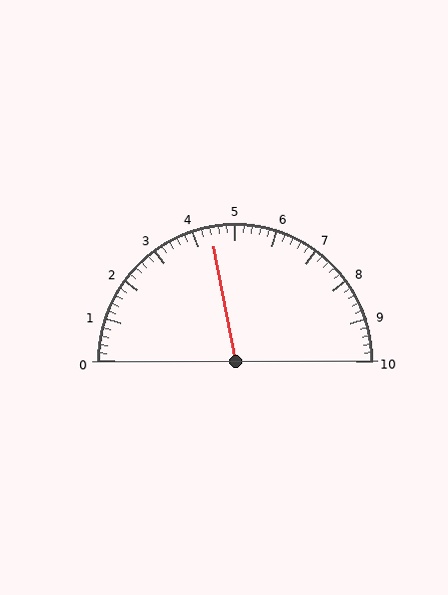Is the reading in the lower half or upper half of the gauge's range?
The reading is in the lower half of the range (0 to 10).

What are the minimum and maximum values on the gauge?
The gauge ranges from 0 to 10.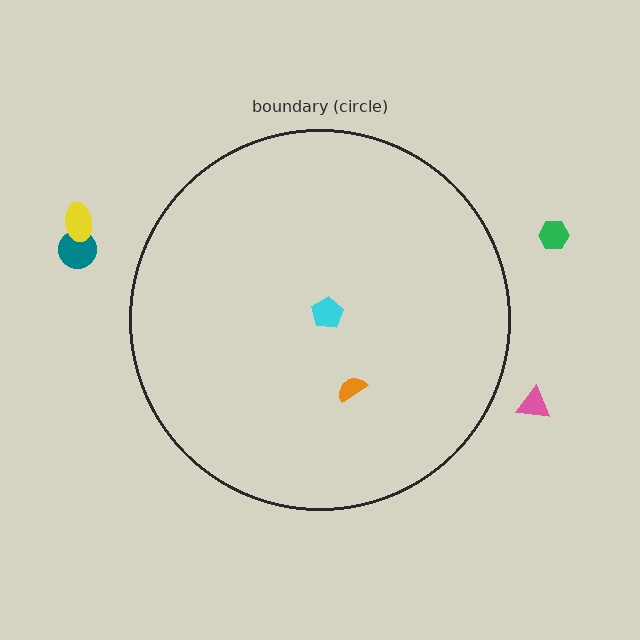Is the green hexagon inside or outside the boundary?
Outside.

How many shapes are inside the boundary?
2 inside, 4 outside.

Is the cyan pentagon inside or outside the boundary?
Inside.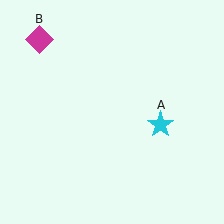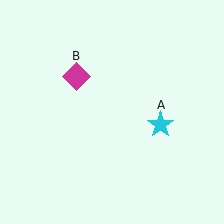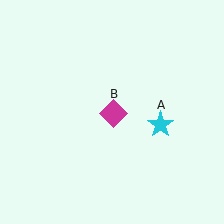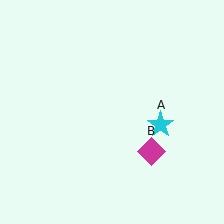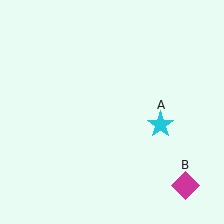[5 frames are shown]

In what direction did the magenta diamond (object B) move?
The magenta diamond (object B) moved down and to the right.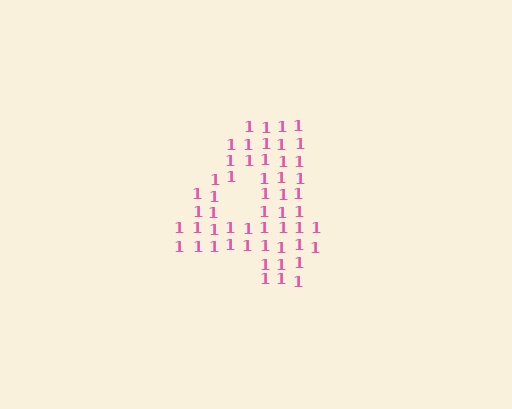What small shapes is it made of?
It is made of small digit 1's.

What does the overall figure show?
The overall figure shows the digit 4.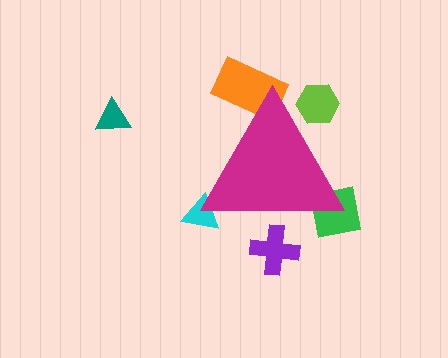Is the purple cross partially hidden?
Yes, the purple cross is partially hidden behind the magenta triangle.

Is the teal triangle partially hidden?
No, the teal triangle is fully visible.